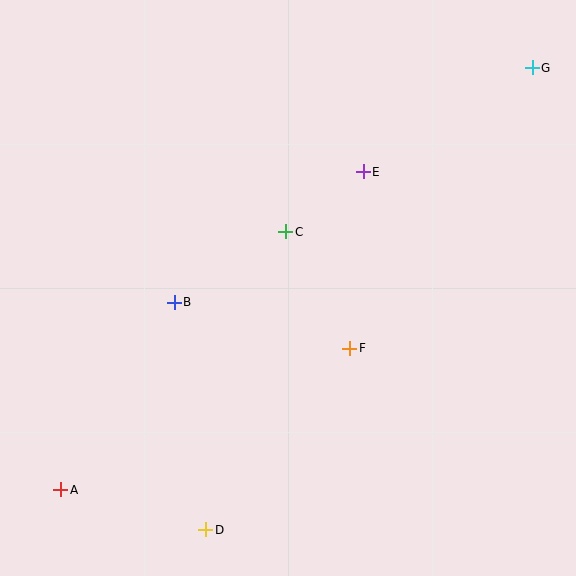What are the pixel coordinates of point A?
Point A is at (61, 490).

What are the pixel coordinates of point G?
Point G is at (532, 68).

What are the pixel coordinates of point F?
Point F is at (350, 348).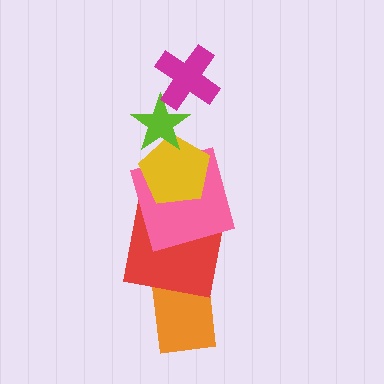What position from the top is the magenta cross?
The magenta cross is 1st from the top.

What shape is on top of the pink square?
The yellow pentagon is on top of the pink square.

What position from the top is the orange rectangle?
The orange rectangle is 6th from the top.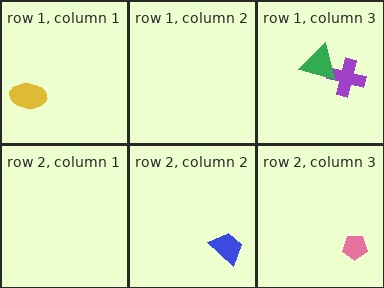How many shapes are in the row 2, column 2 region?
1.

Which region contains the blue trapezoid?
The row 2, column 2 region.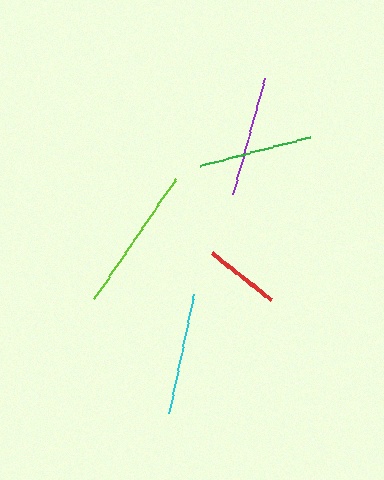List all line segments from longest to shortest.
From longest to shortest: lime, cyan, purple, green, red.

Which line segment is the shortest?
The red line is the shortest at approximately 75 pixels.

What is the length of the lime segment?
The lime segment is approximately 145 pixels long.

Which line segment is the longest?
The lime line is the longest at approximately 145 pixels.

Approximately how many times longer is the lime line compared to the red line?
The lime line is approximately 1.9 times the length of the red line.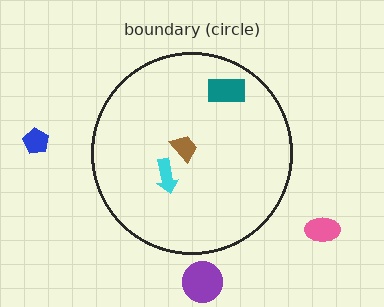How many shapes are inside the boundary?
3 inside, 3 outside.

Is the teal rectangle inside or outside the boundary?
Inside.